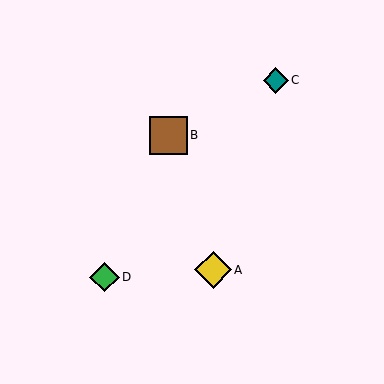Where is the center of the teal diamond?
The center of the teal diamond is at (276, 80).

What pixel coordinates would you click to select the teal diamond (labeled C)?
Click at (276, 80) to select the teal diamond C.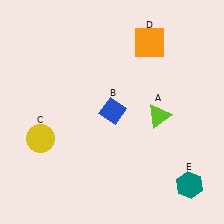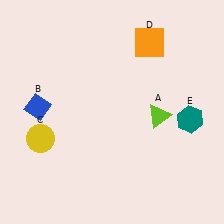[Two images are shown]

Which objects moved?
The objects that moved are: the blue diamond (B), the teal hexagon (E).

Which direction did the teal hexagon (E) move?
The teal hexagon (E) moved up.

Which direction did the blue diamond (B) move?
The blue diamond (B) moved left.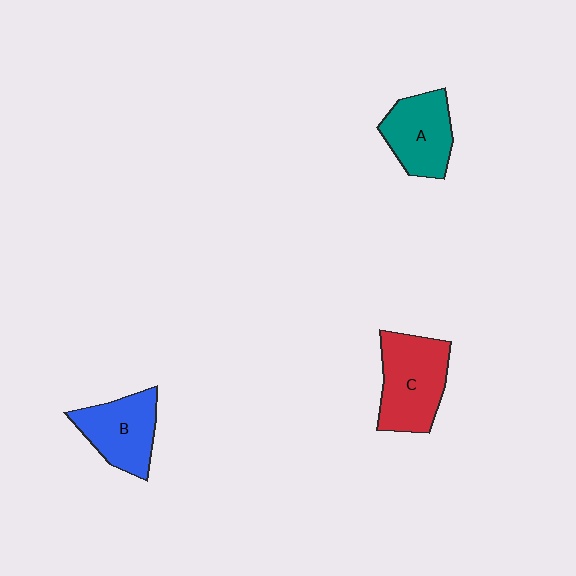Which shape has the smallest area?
Shape A (teal).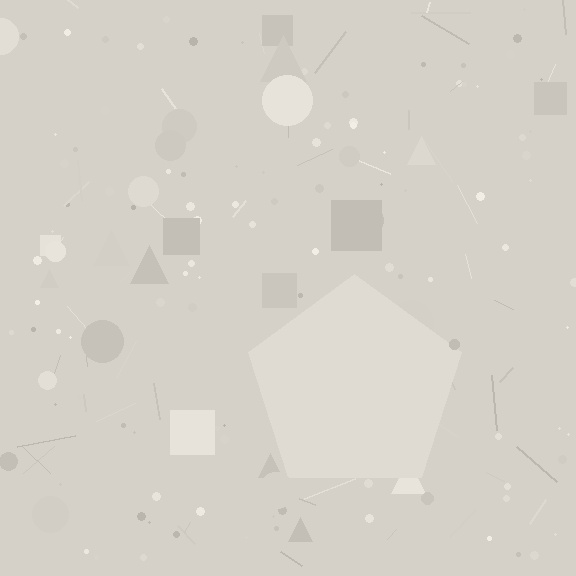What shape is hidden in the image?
A pentagon is hidden in the image.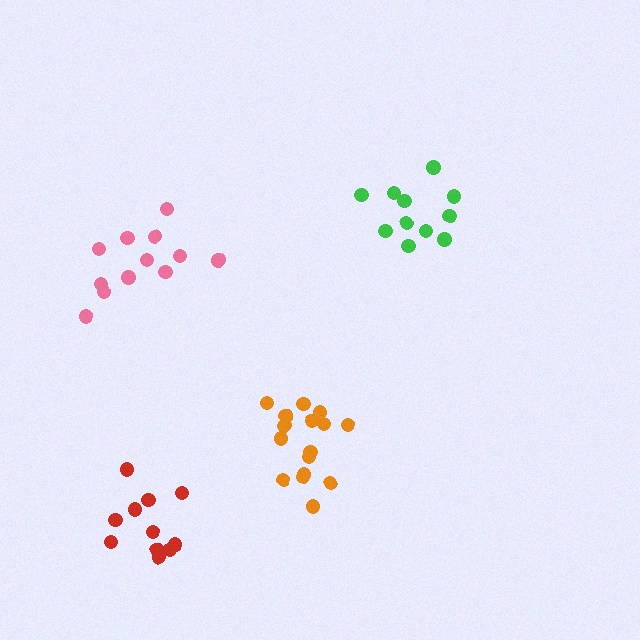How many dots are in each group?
Group 1: 16 dots, Group 2: 12 dots, Group 3: 11 dots, Group 4: 11 dots (50 total).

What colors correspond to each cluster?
The clusters are colored: orange, pink, red, green.